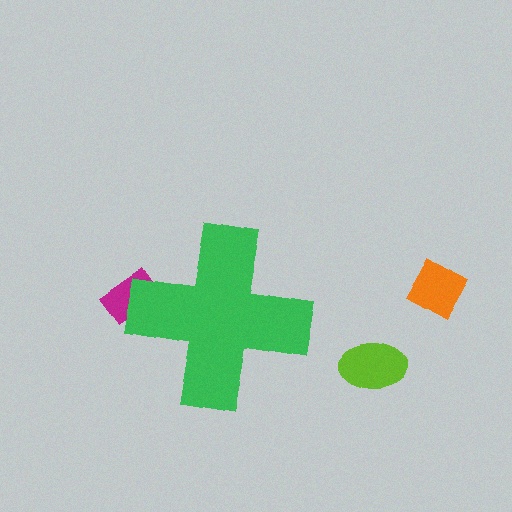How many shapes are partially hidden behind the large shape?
1 shape is partially hidden.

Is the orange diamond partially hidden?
No, the orange diamond is fully visible.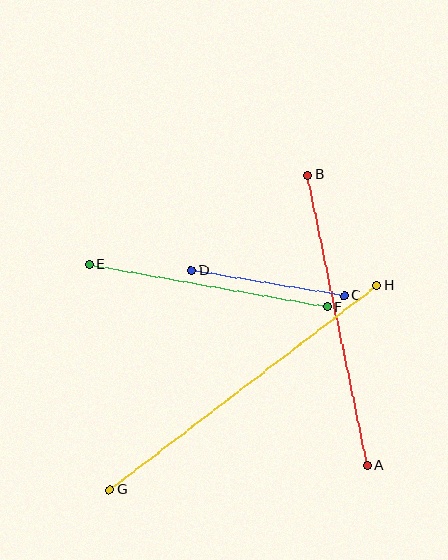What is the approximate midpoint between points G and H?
The midpoint is at approximately (243, 388) pixels.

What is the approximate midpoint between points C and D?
The midpoint is at approximately (268, 283) pixels.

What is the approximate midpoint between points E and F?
The midpoint is at approximately (208, 286) pixels.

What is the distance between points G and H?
The distance is approximately 337 pixels.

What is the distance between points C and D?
The distance is approximately 155 pixels.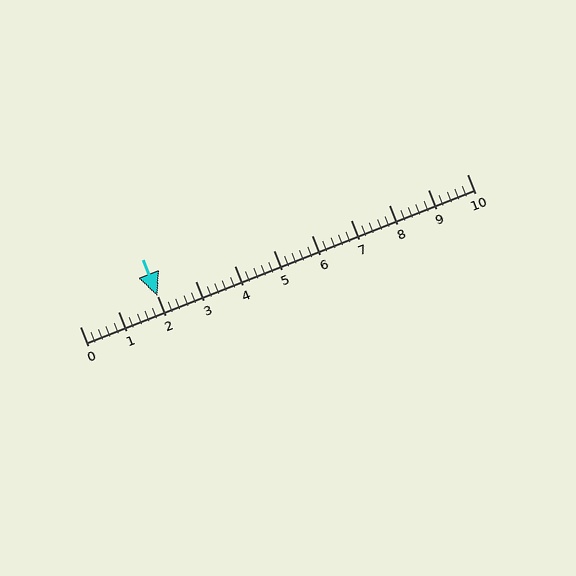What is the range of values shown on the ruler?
The ruler shows values from 0 to 10.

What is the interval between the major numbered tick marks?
The major tick marks are spaced 1 units apart.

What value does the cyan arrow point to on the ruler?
The cyan arrow points to approximately 2.0.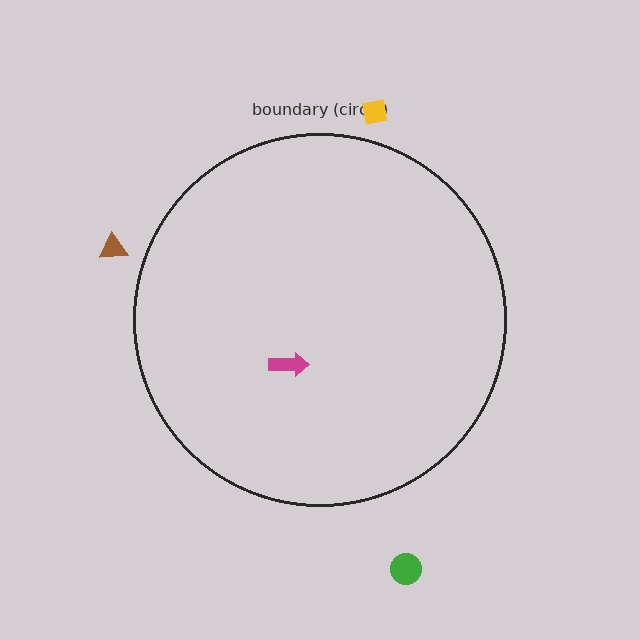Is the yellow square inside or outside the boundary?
Outside.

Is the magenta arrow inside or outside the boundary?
Inside.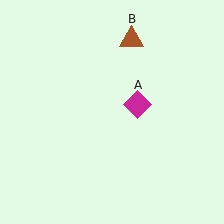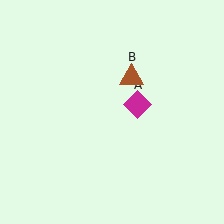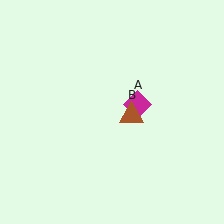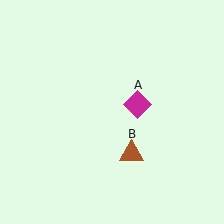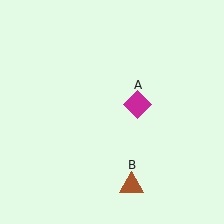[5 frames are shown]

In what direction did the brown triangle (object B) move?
The brown triangle (object B) moved down.